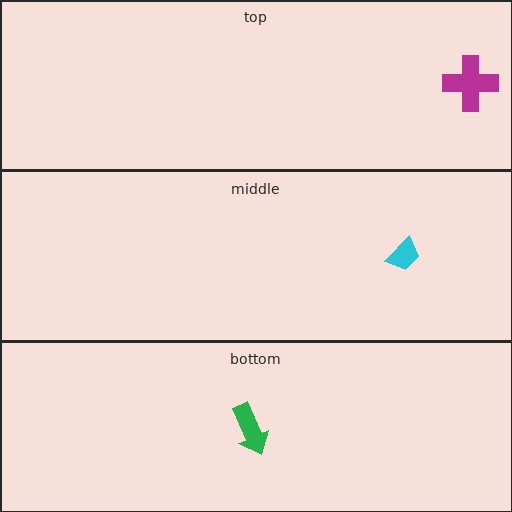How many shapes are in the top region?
1.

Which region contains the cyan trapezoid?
The middle region.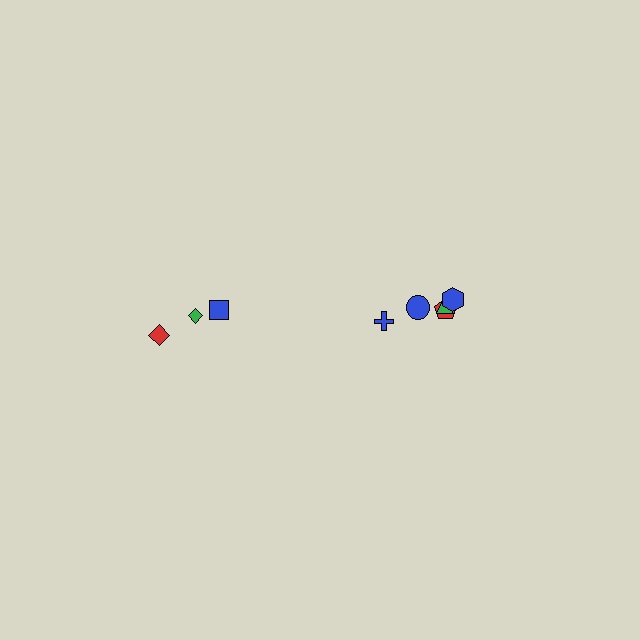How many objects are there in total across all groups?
There are 8 objects.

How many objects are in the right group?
There are 5 objects.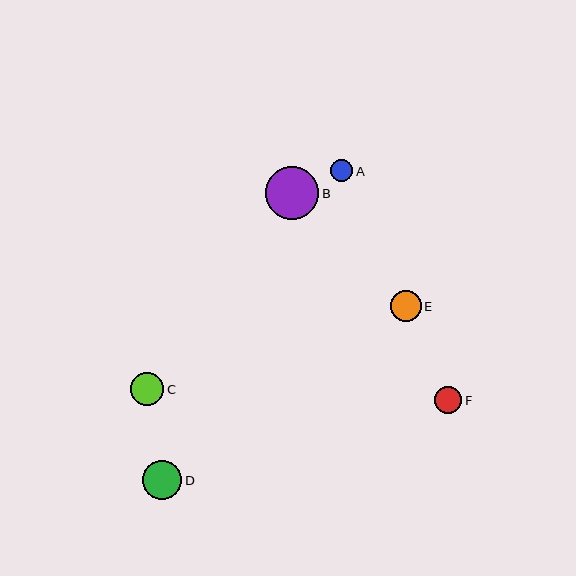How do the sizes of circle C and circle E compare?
Circle C and circle E are approximately the same size.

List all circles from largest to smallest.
From largest to smallest: B, D, C, E, F, A.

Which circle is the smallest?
Circle A is the smallest with a size of approximately 22 pixels.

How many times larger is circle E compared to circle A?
Circle E is approximately 1.4 times the size of circle A.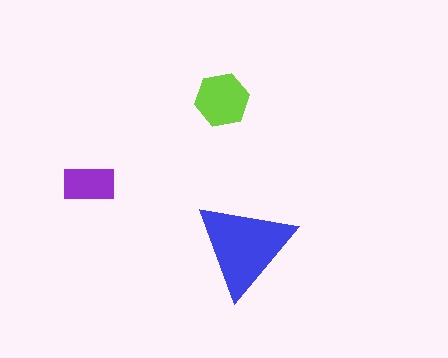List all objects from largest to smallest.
The blue triangle, the lime hexagon, the purple rectangle.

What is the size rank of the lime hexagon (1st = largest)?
2nd.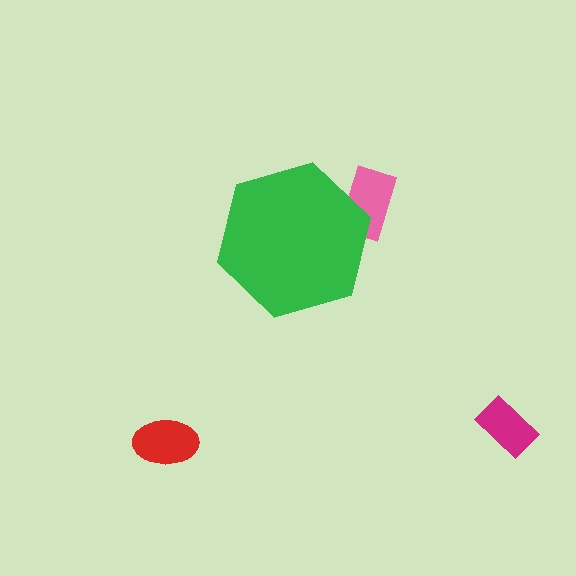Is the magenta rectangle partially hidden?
No, the magenta rectangle is fully visible.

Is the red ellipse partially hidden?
No, the red ellipse is fully visible.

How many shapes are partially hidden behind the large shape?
1 shape is partially hidden.